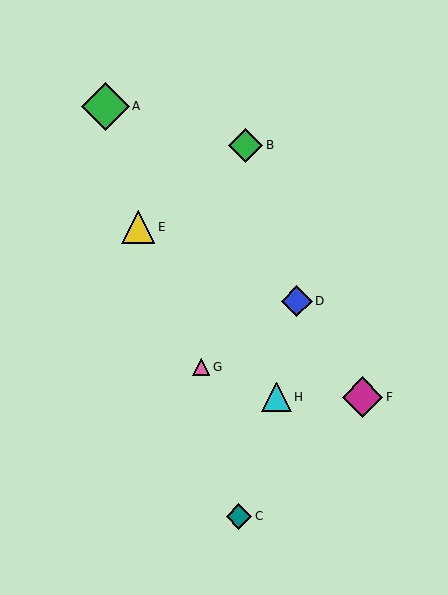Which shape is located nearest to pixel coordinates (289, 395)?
The cyan triangle (labeled H) at (276, 397) is nearest to that location.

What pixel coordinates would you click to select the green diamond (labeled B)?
Click at (245, 145) to select the green diamond B.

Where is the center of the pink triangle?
The center of the pink triangle is at (201, 367).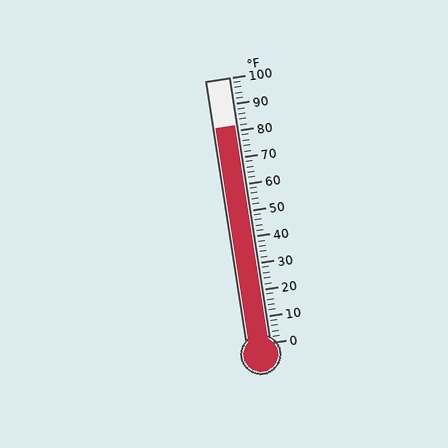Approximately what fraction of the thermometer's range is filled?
The thermometer is filled to approximately 80% of its range.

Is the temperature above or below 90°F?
The temperature is below 90°F.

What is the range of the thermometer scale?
The thermometer scale ranges from 0°F to 100°F.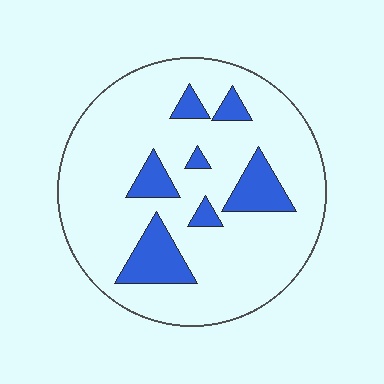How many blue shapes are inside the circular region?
7.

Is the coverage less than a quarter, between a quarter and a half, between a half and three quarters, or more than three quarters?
Less than a quarter.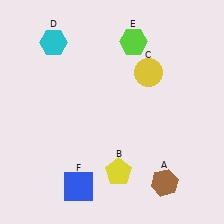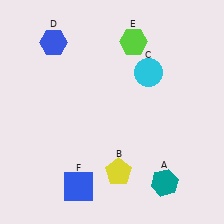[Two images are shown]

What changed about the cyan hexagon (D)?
In Image 1, D is cyan. In Image 2, it changed to blue.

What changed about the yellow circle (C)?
In Image 1, C is yellow. In Image 2, it changed to cyan.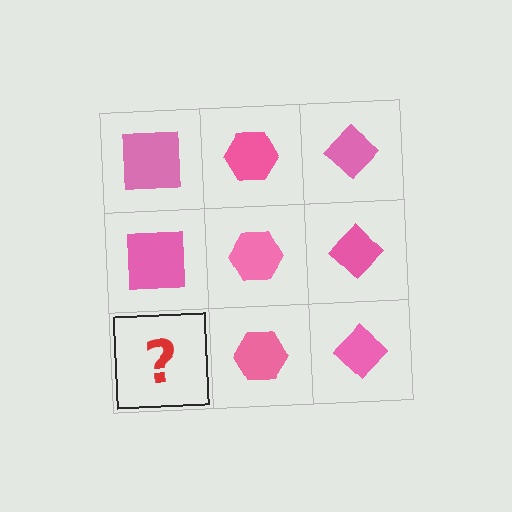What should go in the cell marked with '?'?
The missing cell should contain a pink square.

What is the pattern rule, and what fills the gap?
The rule is that each column has a consistent shape. The gap should be filled with a pink square.